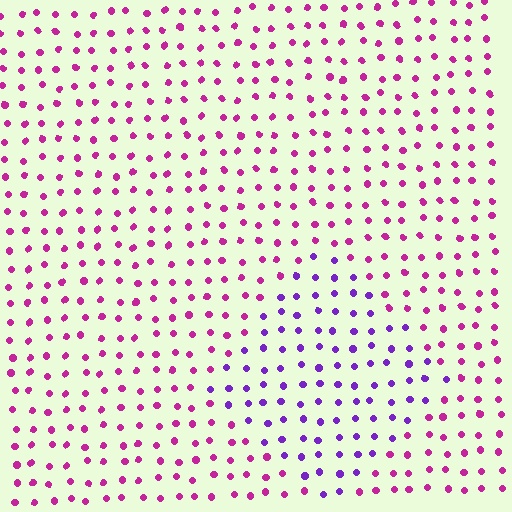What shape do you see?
I see a diamond.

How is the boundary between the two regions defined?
The boundary is defined purely by a slight shift in hue (about 44 degrees). Spacing, size, and orientation are identical on both sides.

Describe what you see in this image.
The image is filled with small magenta elements in a uniform arrangement. A diamond-shaped region is visible where the elements are tinted to a slightly different hue, forming a subtle color boundary.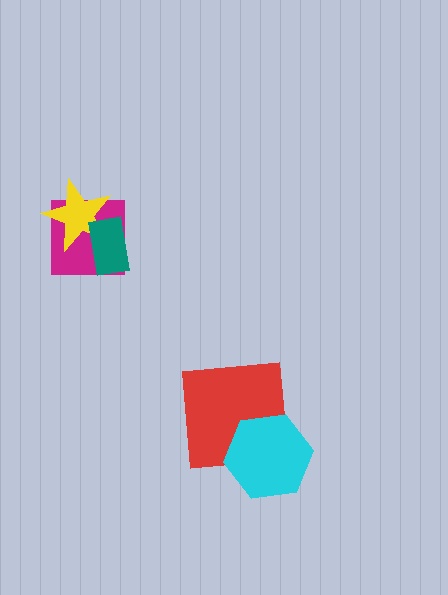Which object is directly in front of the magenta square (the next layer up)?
The yellow star is directly in front of the magenta square.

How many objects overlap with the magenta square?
2 objects overlap with the magenta square.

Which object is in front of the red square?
The cyan hexagon is in front of the red square.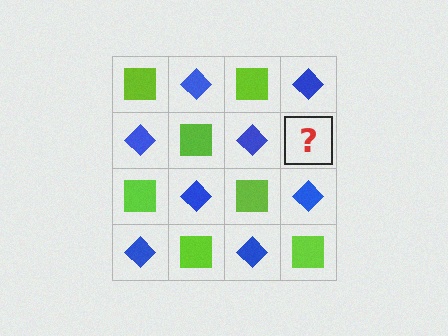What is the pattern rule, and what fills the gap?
The rule is that it alternates lime square and blue diamond in a checkerboard pattern. The gap should be filled with a lime square.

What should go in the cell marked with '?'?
The missing cell should contain a lime square.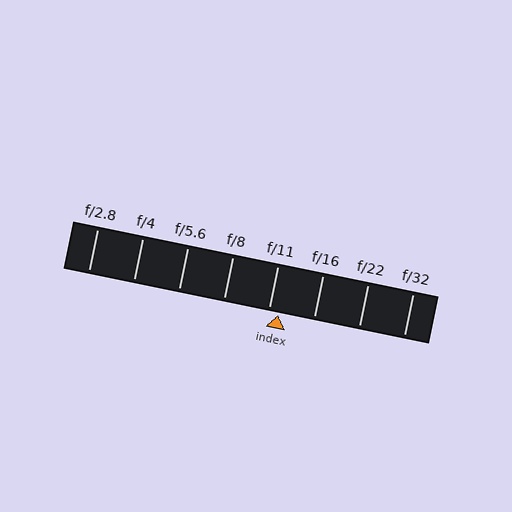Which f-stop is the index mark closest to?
The index mark is closest to f/11.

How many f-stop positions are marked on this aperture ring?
There are 8 f-stop positions marked.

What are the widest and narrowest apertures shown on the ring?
The widest aperture shown is f/2.8 and the narrowest is f/32.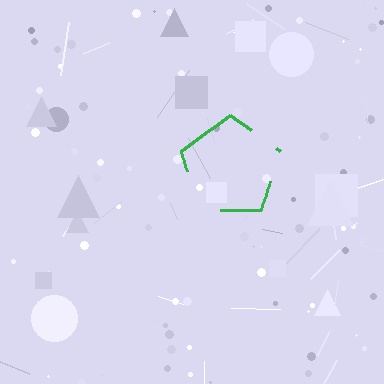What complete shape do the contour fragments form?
The contour fragments form a pentagon.